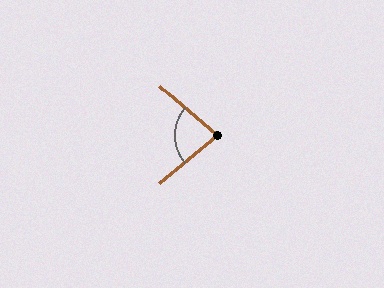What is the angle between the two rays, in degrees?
Approximately 81 degrees.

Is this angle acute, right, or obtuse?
It is acute.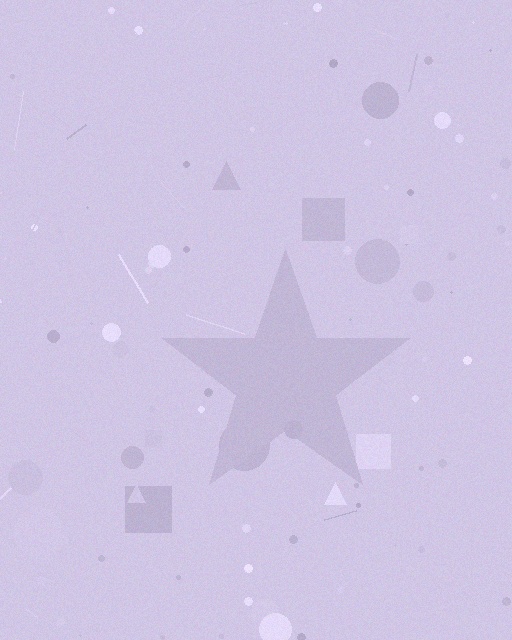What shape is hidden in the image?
A star is hidden in the image.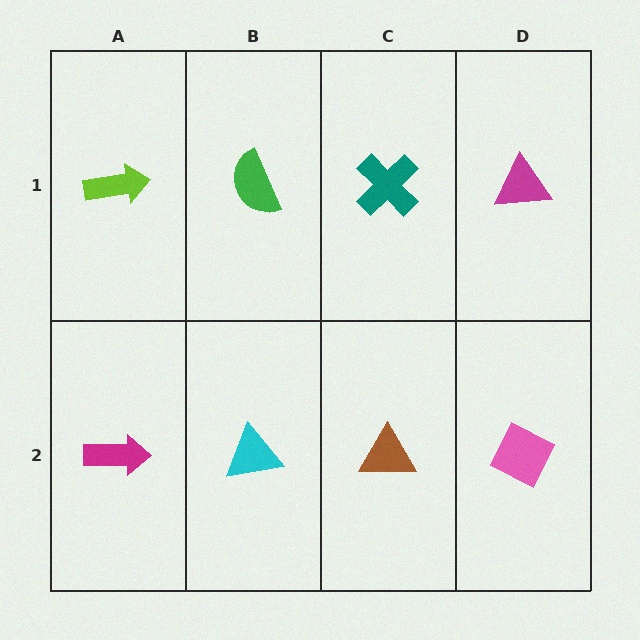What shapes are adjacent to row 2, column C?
A teal cross (row 1, column C), a cyan triangle (row 2, column B), a pink diamond (row 2, column D).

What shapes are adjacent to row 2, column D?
A magenta triangle (row 1, column D), a brown triangle (row 2, column C).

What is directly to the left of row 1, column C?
A green semicircle.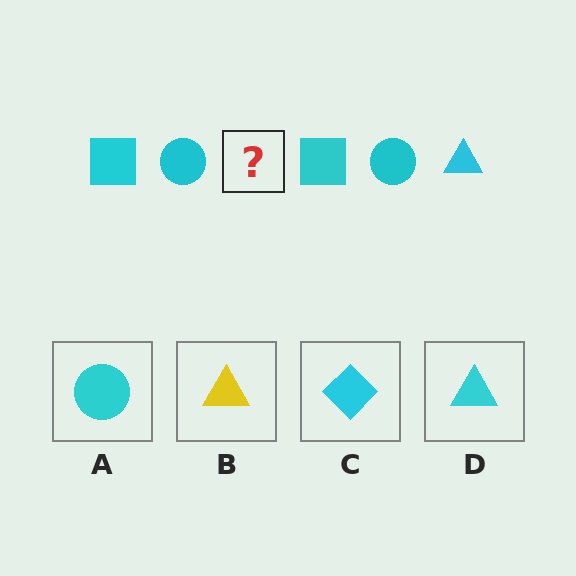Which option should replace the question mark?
Option D.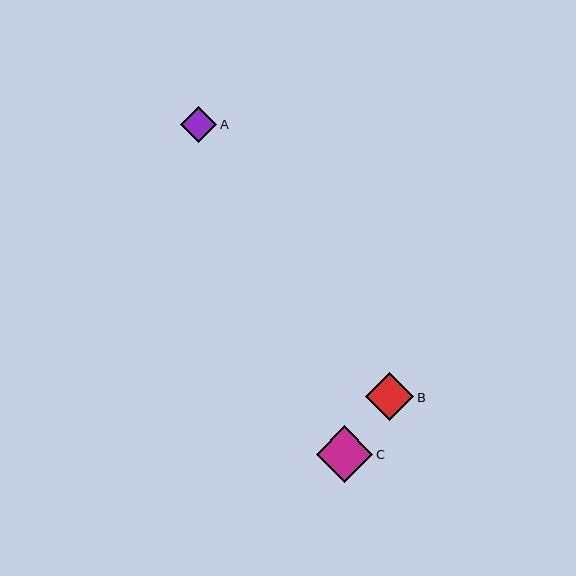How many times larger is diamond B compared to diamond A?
Diamond B is approximately 1.3 times the size of diamond A.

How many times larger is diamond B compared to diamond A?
Diamond B is approximately 1.3 times the size of diamond A.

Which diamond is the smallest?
Diamond A is the smallest with a size of approximately 36 pixels.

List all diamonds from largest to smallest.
From largest to smallest: C, B, A.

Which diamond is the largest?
Diamond C is the largest with a size of approximately 56 pixels.